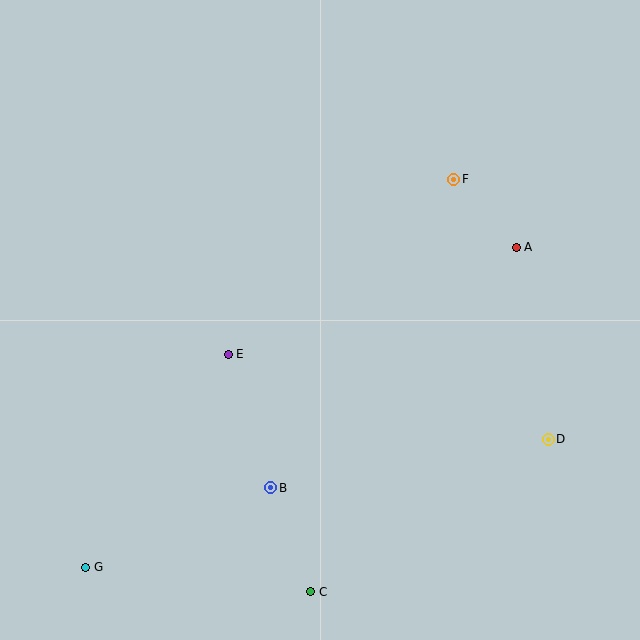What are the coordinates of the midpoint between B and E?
The midpoint between B and E is at (249, 421).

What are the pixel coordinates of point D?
Point D is at (548, 439).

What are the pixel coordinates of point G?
Point G is at (86, 567).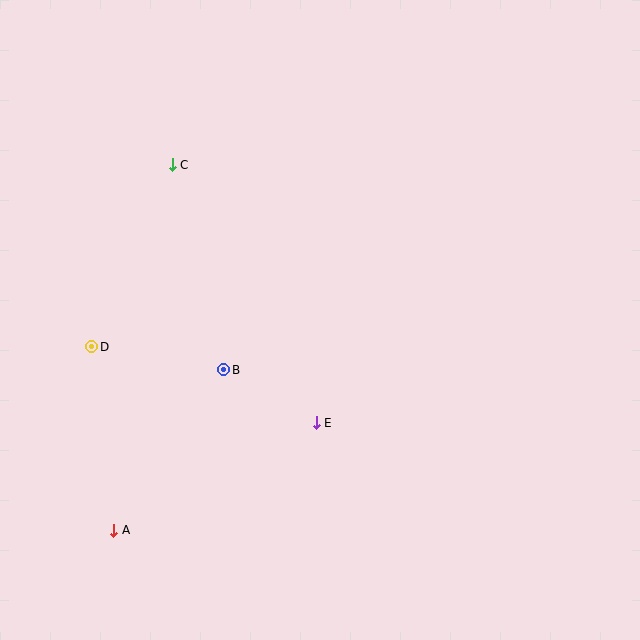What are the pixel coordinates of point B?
Point B is at (224, 370).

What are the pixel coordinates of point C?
Point C is at (172, 165).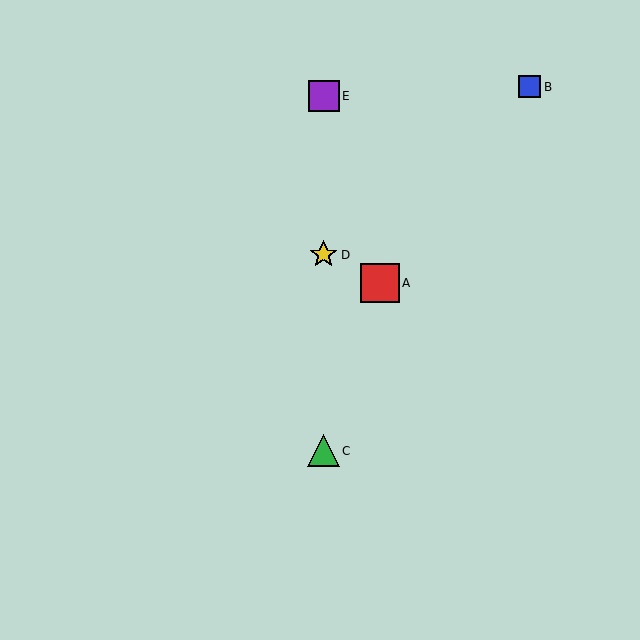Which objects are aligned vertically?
Objects C, D, E are aligned vertically.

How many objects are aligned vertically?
3 objects (C, D, E) are aligned vertically.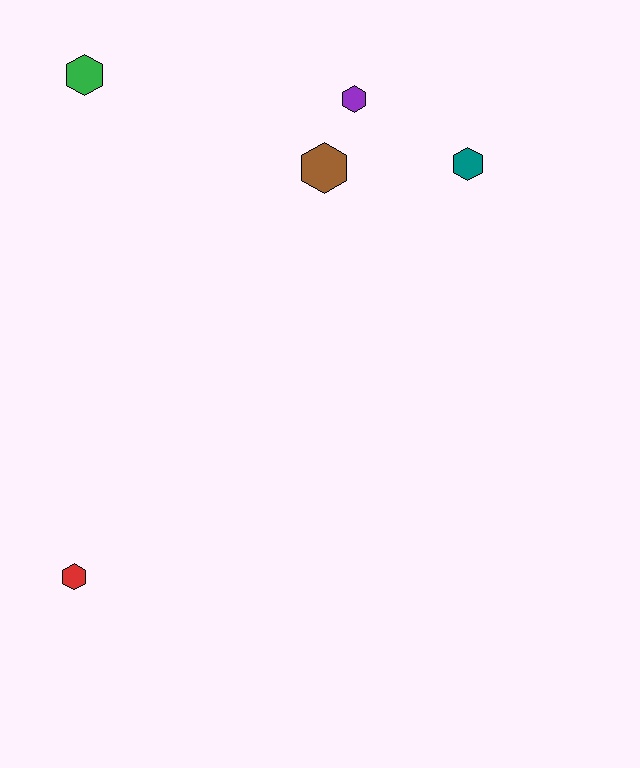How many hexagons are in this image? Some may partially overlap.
There are 5 hexagons.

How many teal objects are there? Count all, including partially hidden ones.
There is 1 teal object.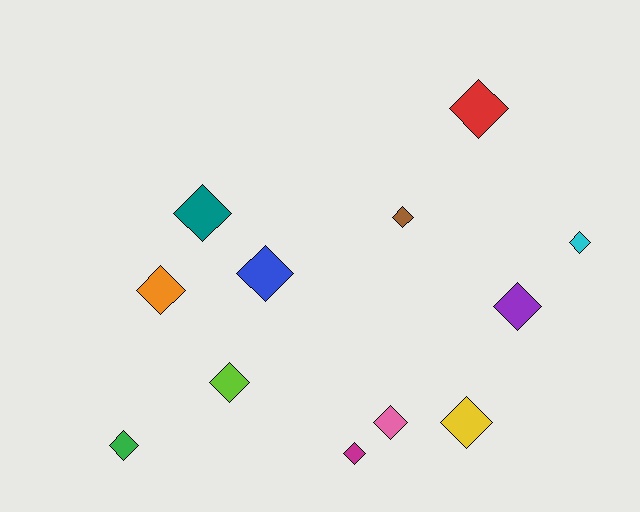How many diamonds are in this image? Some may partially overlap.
There are 12 diamonds.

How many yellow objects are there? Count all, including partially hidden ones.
There is 1 yellow object.